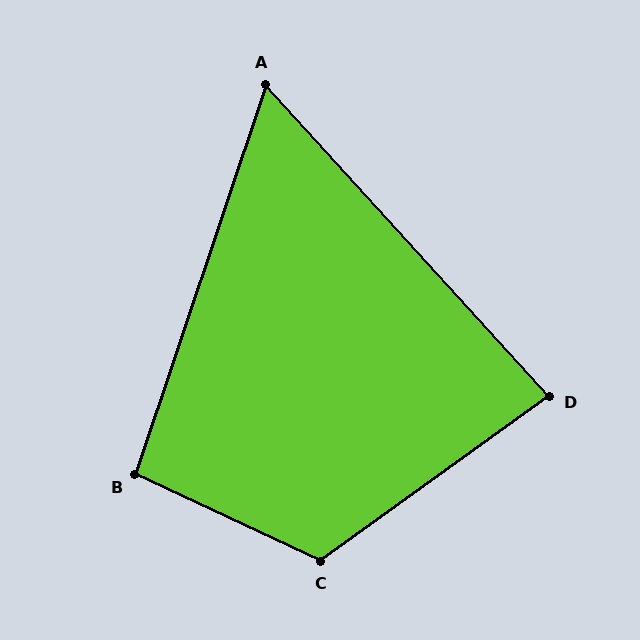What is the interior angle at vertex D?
Approximately 84 degrees (acute).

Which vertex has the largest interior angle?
C, at approximately 119 degrees.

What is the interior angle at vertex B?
Approximately 96 degrees (obtuse).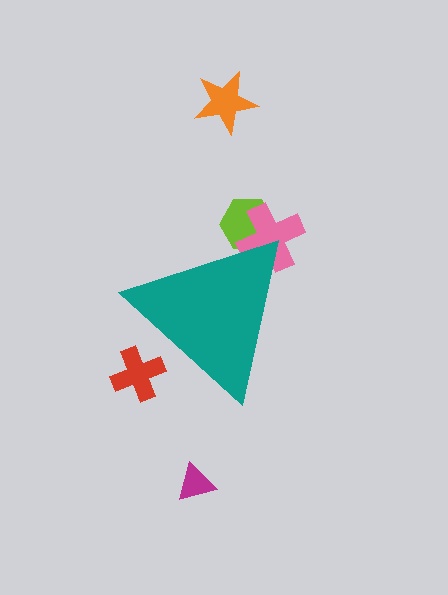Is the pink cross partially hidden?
Yes, the pink cross is partially hidden behind the teal triangle.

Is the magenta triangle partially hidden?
No, the magenta triangle is fully visible.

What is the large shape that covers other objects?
A teal triangle.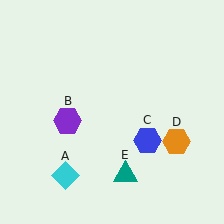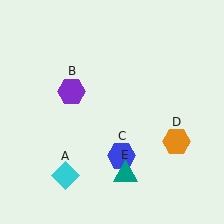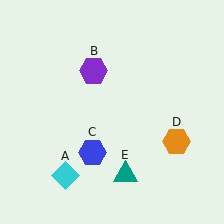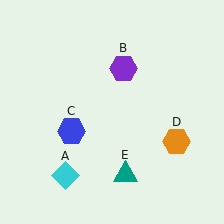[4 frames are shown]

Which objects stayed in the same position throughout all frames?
Cyan diamond (object A) and orange hexagon (object D) and teal triangle (object E) remained stationary.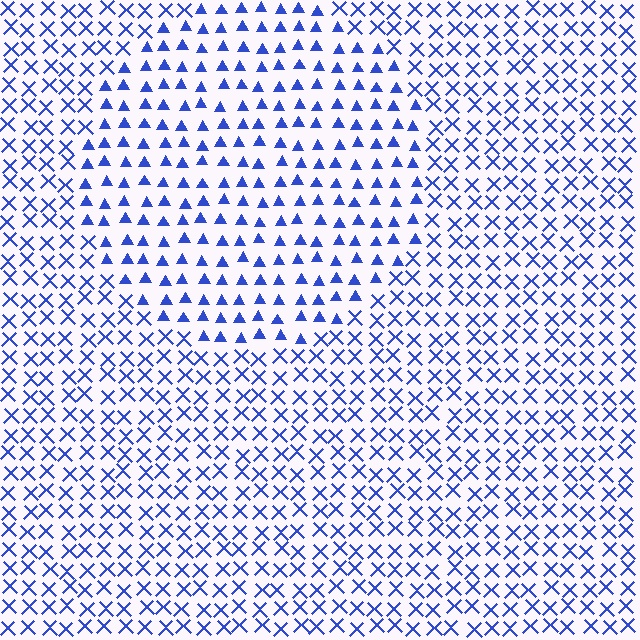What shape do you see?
I see a circle.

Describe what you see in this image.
The image is filled with small blue elements arranged in a uniform grid. A circle-shaped region contains triangles, while the surrounding area contains X marks. The boundary is defined purely by the change in element shape.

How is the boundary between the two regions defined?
The boundary is defined by a change in element shape: triangles inside vs. X marks outside. All elements share the same color and spacing.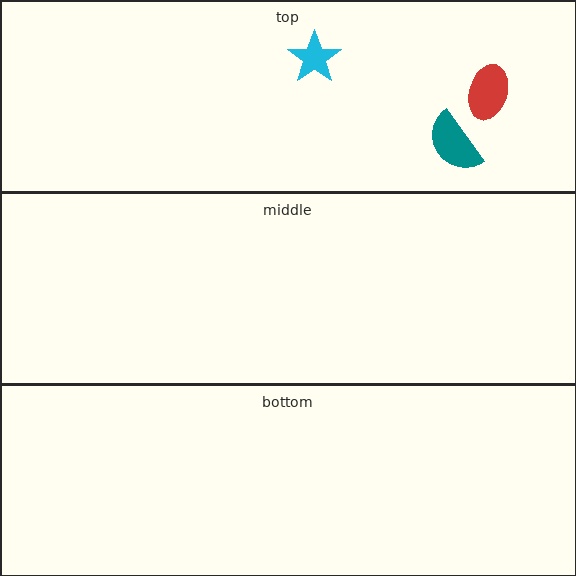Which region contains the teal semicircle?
The top region.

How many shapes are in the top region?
3.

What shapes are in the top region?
The cyan star, the teal semicircle, the red ellipse.